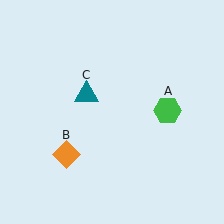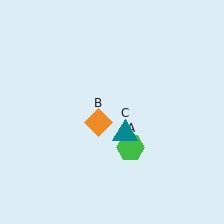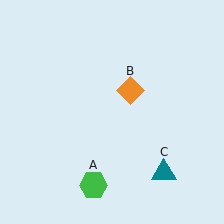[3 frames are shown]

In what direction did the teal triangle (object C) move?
The teal triangle (object C) moved down and to the right.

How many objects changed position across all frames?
3 objects changed position: green hexagon (object A), orange diamond (object B), teal triangle (object C).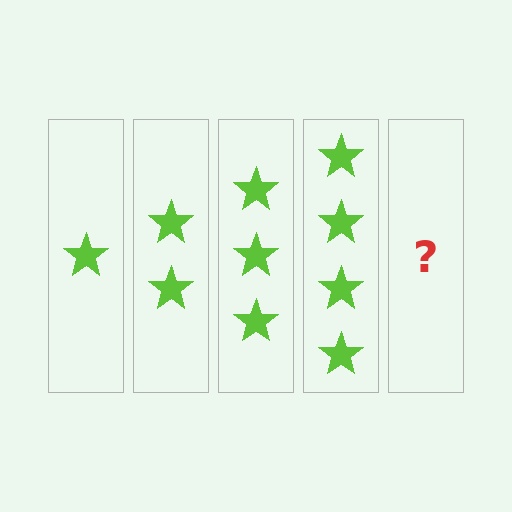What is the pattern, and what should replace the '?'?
The pattern is that each step adds one more star. The '?' should be 5 stars.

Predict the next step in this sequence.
The next step is 5 stars.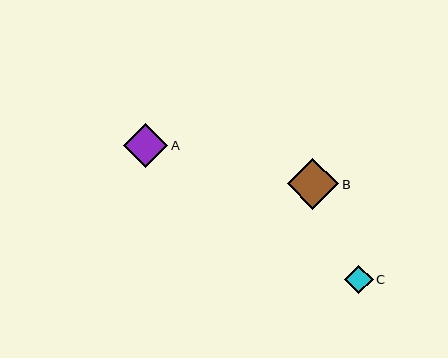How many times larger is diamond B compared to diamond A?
Diamond B is approximately 1.2 times the size of diamond A.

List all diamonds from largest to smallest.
From largest to smallest: B, A, C.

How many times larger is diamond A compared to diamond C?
Diamond A is approximately 1.6 times the size of diamond C.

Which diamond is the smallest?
Diamond C is the smallest with a size of approximately 28 pixels.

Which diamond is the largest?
Diamond B is the largest with a size of approximately 52 pixels.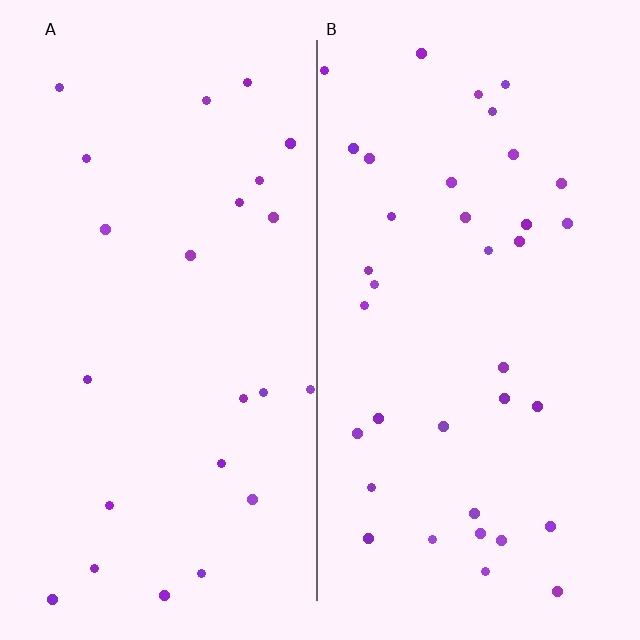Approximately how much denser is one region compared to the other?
Approximately 1.6× — region B over region A.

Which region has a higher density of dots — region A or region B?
B (the right).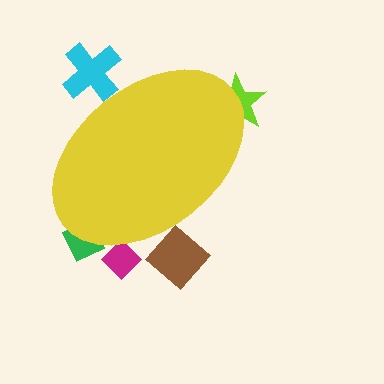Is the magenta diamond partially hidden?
Yes, the magenta diamond is partially hidden behind the yellow ellipse.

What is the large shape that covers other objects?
A yellow ellipse.